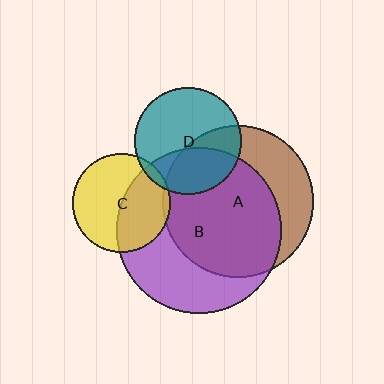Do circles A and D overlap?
Yes.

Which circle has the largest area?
Circle B (purple).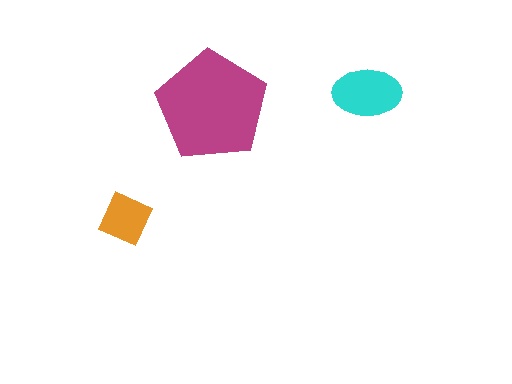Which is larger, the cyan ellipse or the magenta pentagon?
The magenta pentagon.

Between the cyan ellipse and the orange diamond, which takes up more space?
The cyan ellipse.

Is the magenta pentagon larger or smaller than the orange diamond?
Larger.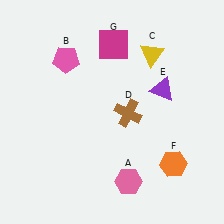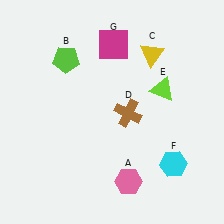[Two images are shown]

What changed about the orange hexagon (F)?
In Image 1, F is orange. In Image 2, it changed to cyan.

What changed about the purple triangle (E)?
In Image 1, E is purple. In Image 2, it changed to lime.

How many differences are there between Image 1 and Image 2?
There are 3 differences between the two images.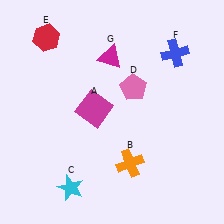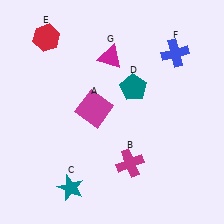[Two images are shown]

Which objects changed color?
B changed from orange to magenta. C changed from cyan to teal. D changed from pink to teal.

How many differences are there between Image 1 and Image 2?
There are 3 differences between the two images.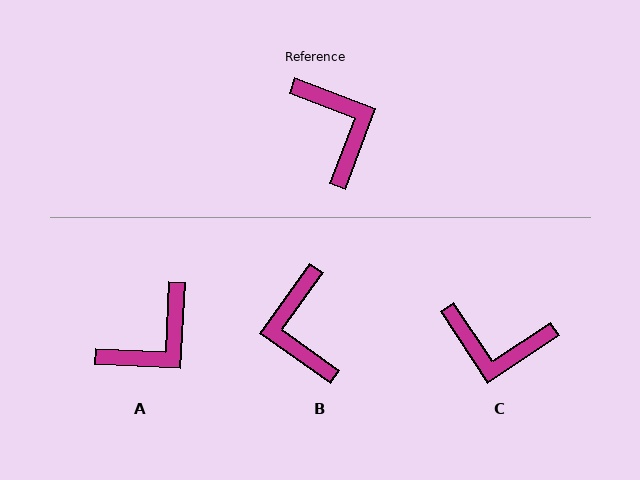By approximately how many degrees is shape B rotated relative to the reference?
Approximately 165 degrees counter-clockwise.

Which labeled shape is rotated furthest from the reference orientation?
B, about 165 degrees away.